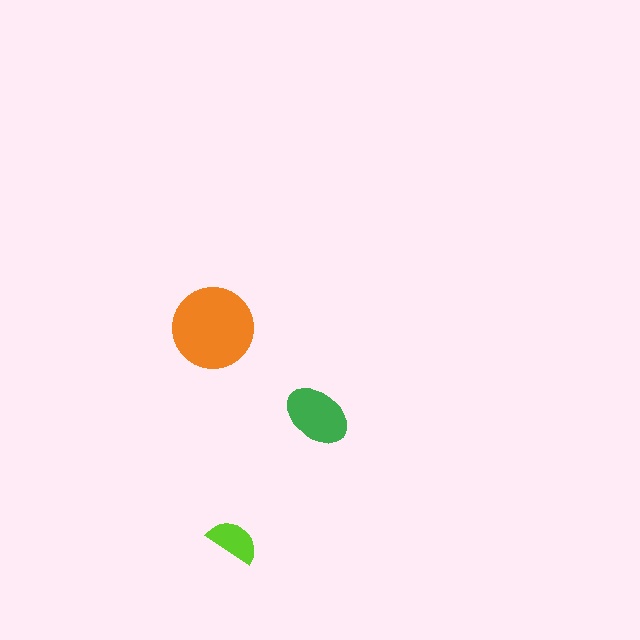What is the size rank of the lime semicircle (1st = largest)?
3rd.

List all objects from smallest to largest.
The lime semicircle, the green ellipse, the orange circle.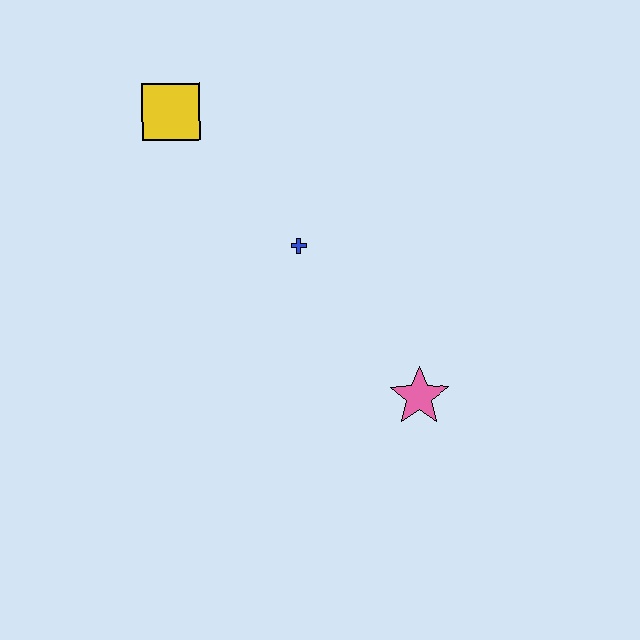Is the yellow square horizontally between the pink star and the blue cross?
No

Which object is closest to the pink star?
The blue cross is closest to the pink star.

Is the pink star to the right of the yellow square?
Yes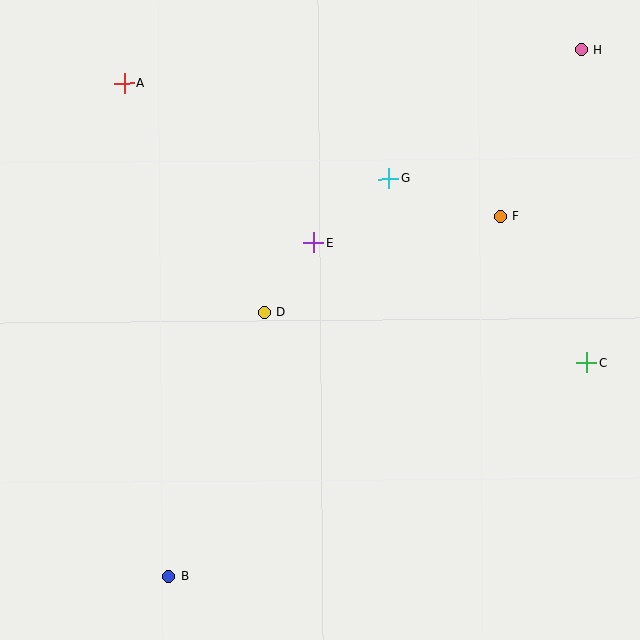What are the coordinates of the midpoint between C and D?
The midpoint between C and D is at (426, 338).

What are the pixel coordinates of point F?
Point F is at (501, 216).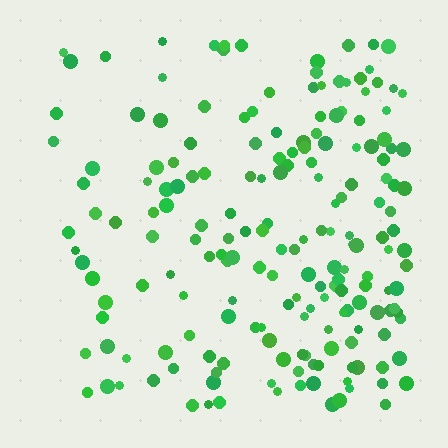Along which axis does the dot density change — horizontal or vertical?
Horizontal.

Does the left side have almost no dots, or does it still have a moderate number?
Still a moderate number, just noticeably fewer than the right.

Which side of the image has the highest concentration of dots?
The right.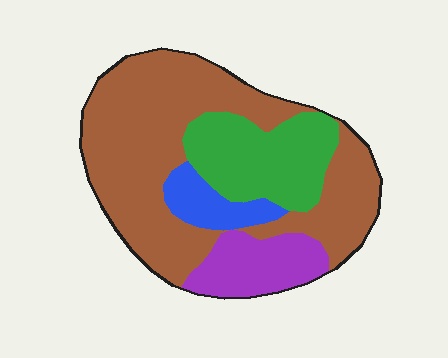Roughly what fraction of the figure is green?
Green takes up about one fifth (1/5) of the figure.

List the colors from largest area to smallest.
From largest to smallest: brown, green, purple, blue.